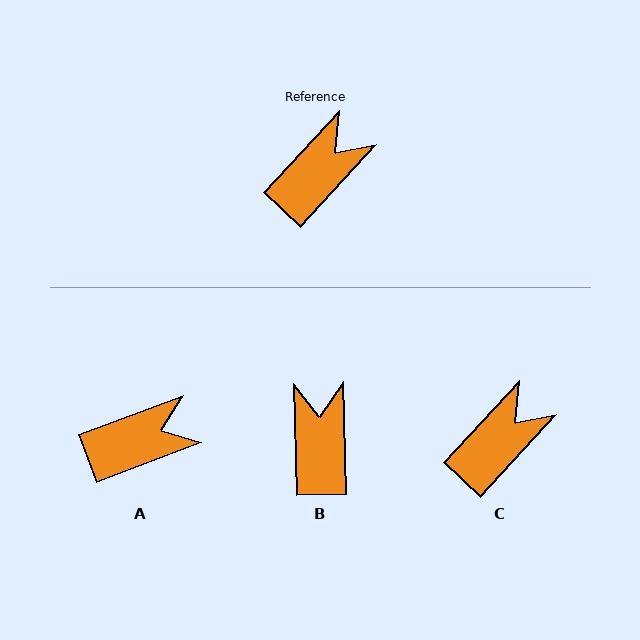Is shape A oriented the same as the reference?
No, it is off by about 26 degrees.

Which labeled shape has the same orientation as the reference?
C.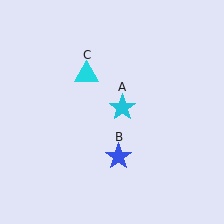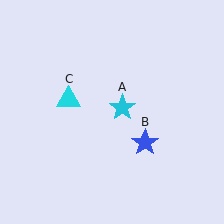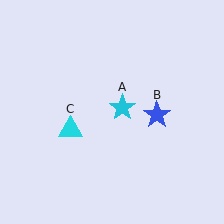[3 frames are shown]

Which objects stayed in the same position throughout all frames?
Cyan star (object A) remained stationary.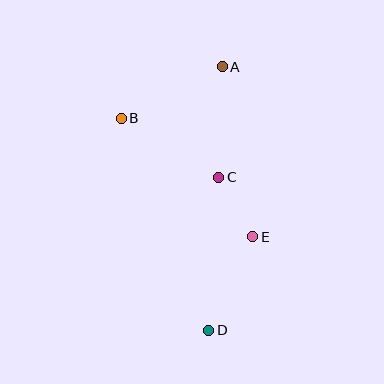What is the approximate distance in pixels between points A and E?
The distance between A and E is approximately 173 pixels.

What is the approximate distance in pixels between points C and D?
The distance between C and D is approximately 153 pixels.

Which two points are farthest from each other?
Points A and D are farthest from each other.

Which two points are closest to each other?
Points C and E are closest to each other.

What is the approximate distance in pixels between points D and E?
The distance between D and E is approximately 103 pixels.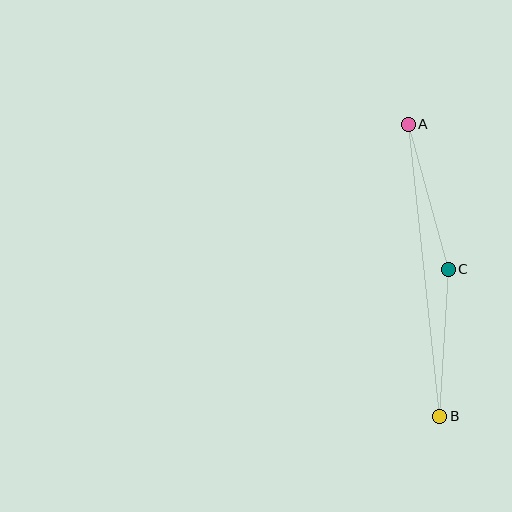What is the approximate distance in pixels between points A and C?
The distance between A and C is approximately 150 pixels.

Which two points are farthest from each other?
Points A and B are farthest from each other.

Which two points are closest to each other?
Points B and C are closest to each other.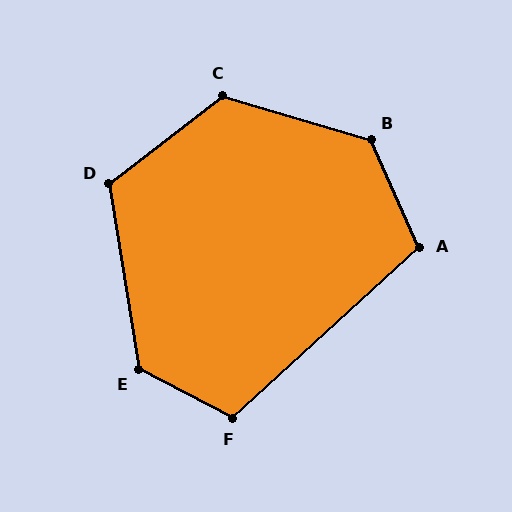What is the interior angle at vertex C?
Approximately 126 degrees (obtuse).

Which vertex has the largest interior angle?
B, at approximately 131 degrees.